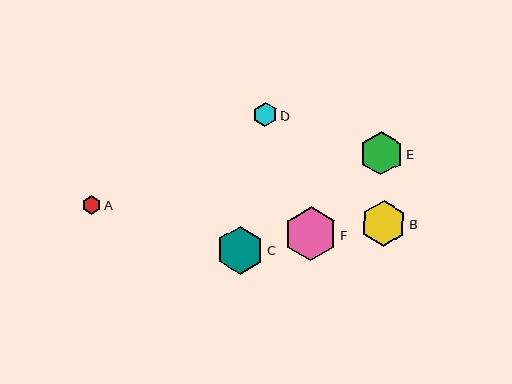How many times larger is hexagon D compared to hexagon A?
Hexagon D is approximately 1.2 times the size of hexagon A.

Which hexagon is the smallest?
Hexagon A is the smallest with a size of approximately 19 pixels.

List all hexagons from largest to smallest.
From largest to smallest: F, C, B, E, D, A.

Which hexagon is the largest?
Hexagon F is the largest with a size of approximately 54 pixels.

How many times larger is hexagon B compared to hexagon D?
Hexagon B is approximately 1.9 times the size of hexagon D.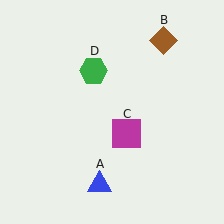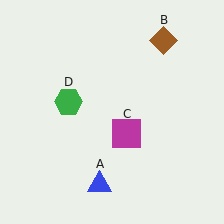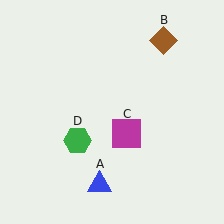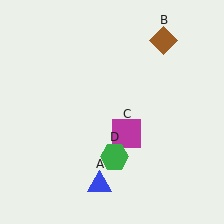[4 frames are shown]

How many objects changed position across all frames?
1 object changed position: green hexagon (object D).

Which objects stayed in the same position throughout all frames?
Blue triangle (object A) and brown diamond (object B) and magenta square (object C) remained stationary.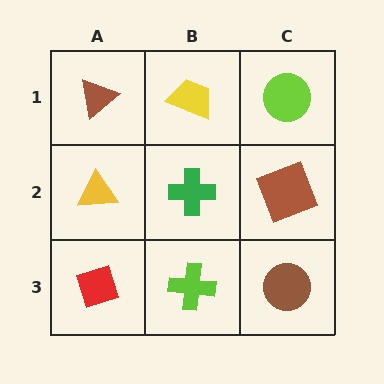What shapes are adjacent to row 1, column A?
A yellow triangle (row 2, column A), a yellow trapezoid (row 1, column B).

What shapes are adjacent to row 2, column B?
A yellow trapezoid (row 1, column B), a lime cross (row 3, column B), a yellow triangle (row 2, column A), a brown square (row 2, column C).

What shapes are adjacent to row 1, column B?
A green cross (row 2, column B), a brown triangle (row 1, column A), a lime circle (row 1, column C).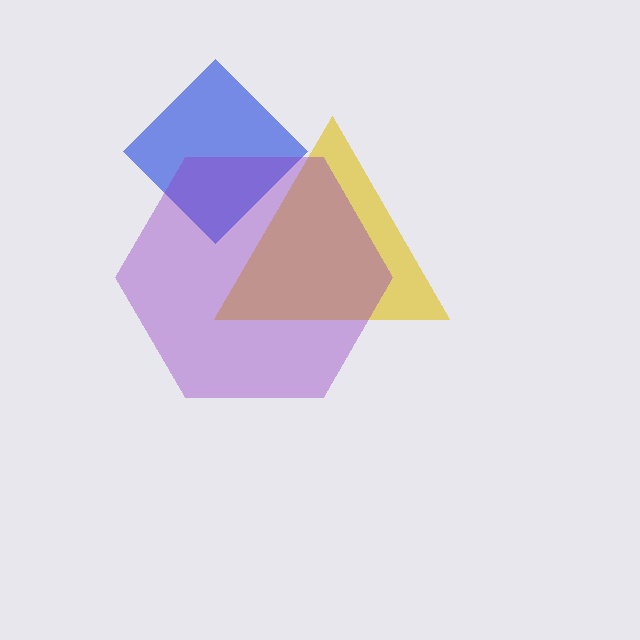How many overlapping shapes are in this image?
There are 3 overlapping shapes in the image.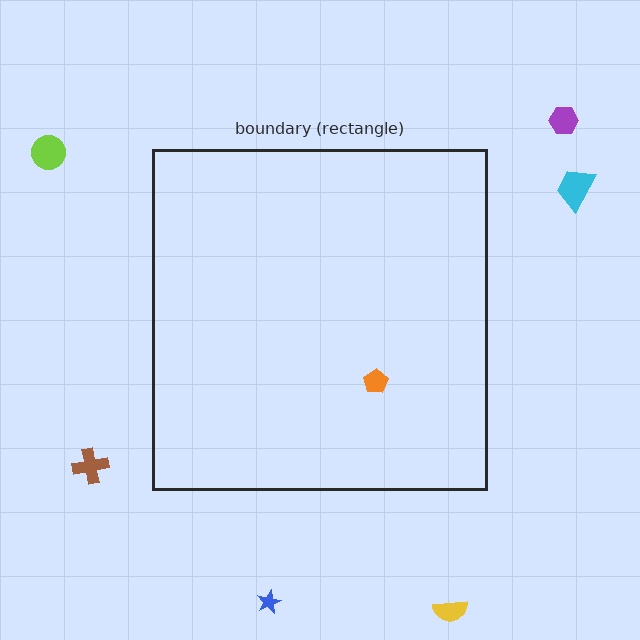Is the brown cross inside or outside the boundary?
Outside.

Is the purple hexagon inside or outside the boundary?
Outside.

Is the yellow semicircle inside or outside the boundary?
Outside.